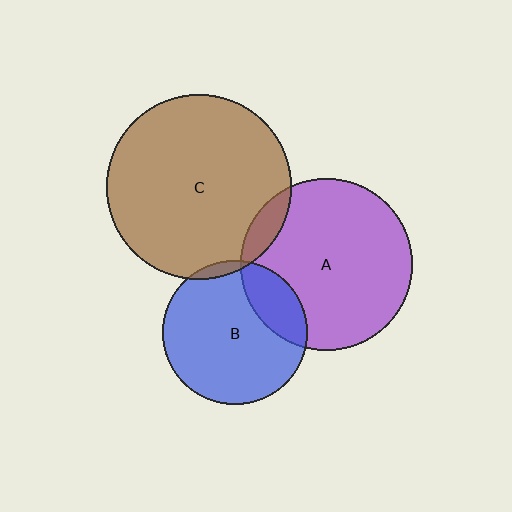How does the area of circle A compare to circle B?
Approximately 1.4 times.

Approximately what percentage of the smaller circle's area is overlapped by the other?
Approximately 5%.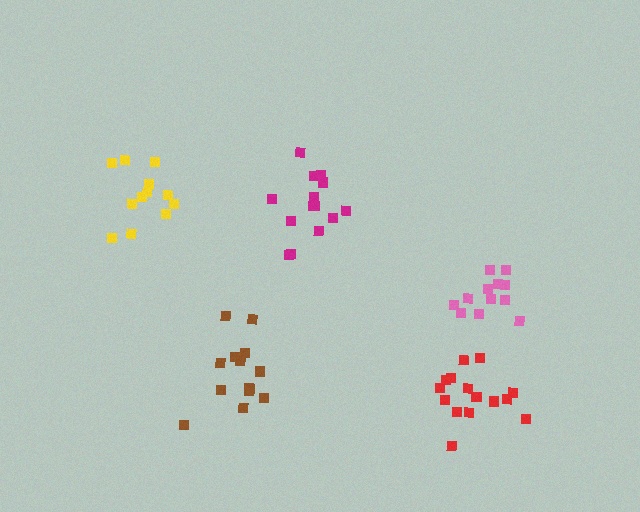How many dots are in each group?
Group 1: 13 dots, Group 2: 12 dots, Group 3: 16 dots, Group 4: 12 dots, Group 5: 14 dots (67 total).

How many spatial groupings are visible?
There are 5 spatial groupings.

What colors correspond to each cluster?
The clusters are colored: brown, yellow, red, pink, magenta.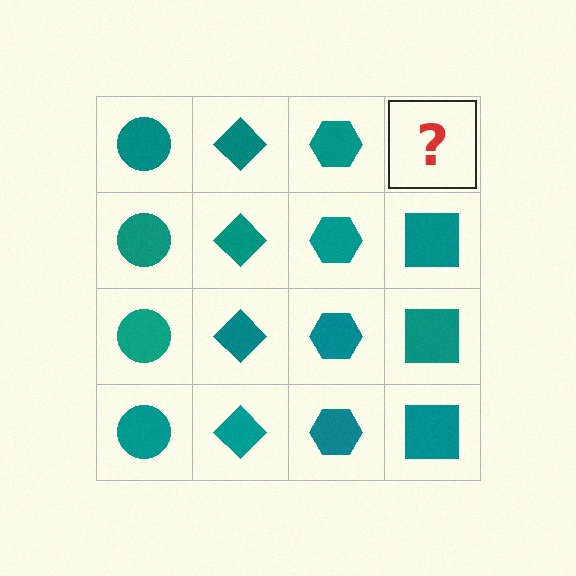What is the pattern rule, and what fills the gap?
The rule is that each column has a consistent shape. The gap should be filled with a teal square.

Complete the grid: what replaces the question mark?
The question mark should be replaced with a teal square.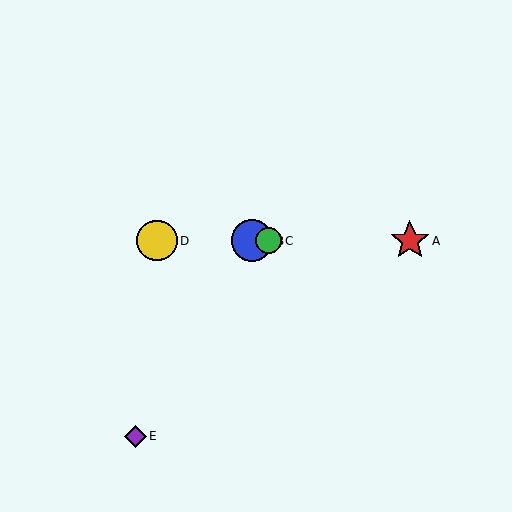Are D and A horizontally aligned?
Yes, both are at y≈241.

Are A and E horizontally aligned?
No, A is at y≈241 and E is at y≈436.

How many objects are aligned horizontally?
4 objects (A, B, C, D) are aligned horizontally.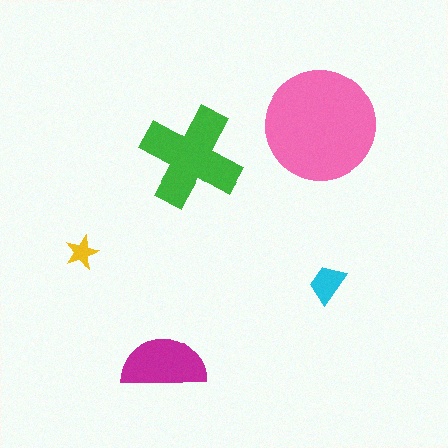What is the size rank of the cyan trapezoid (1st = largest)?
4th.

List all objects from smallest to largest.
The yellow star, the cyan trapezoid, the magenta semicircle, the green cross, the pink circle.